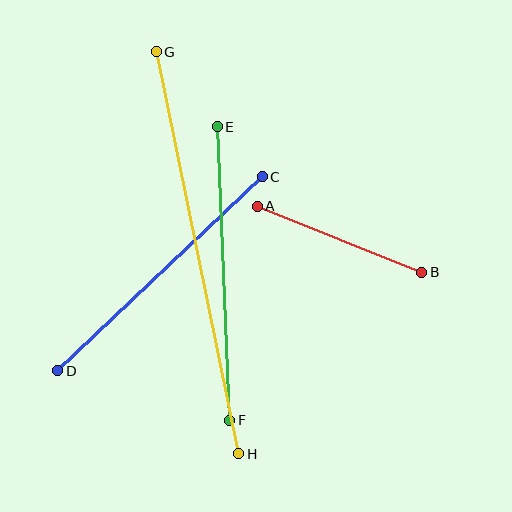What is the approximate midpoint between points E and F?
The midpoint is at approximately (223, 274) pixels.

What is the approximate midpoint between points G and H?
The midpoint is at approximately (198, 253) pixels.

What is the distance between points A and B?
The distance is approximately 177 pixels.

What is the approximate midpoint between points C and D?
The midpoint is at approximately (160, 274) pixels.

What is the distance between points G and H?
The distance is approximately 411 pixels.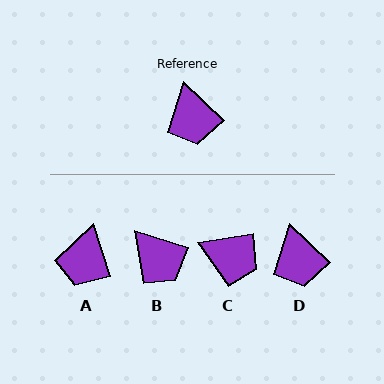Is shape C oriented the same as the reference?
No, it is off by about 52 degrees.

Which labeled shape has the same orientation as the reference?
D.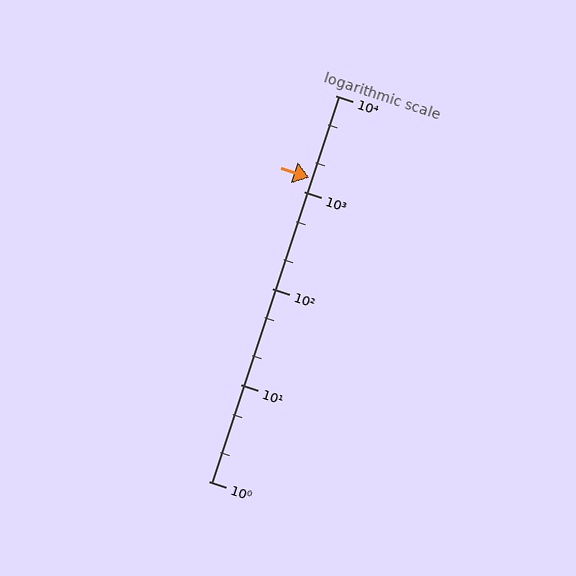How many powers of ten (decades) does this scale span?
The scale spans 4 decades, from 1 to 10000.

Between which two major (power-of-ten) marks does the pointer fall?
The pointer is between 1000 and 10000.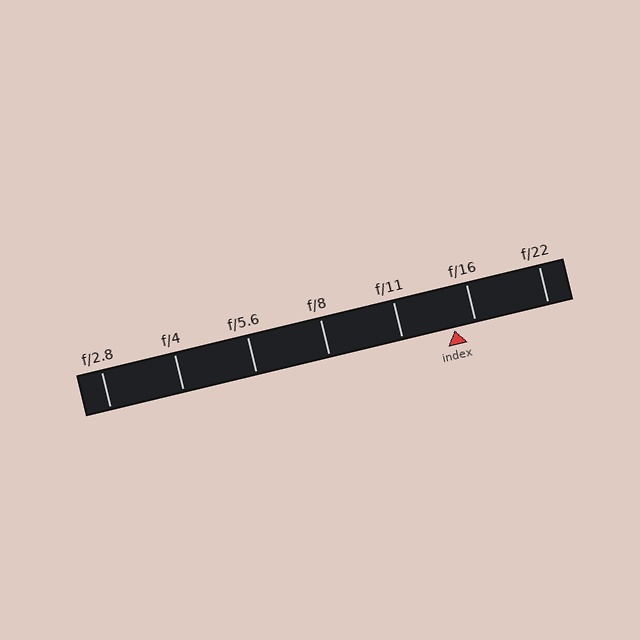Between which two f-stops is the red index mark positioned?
The index mark is between f/11 and f/16.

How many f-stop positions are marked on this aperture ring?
There are 7 f-stop positions marked.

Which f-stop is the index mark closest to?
The index mark is closest to f/16.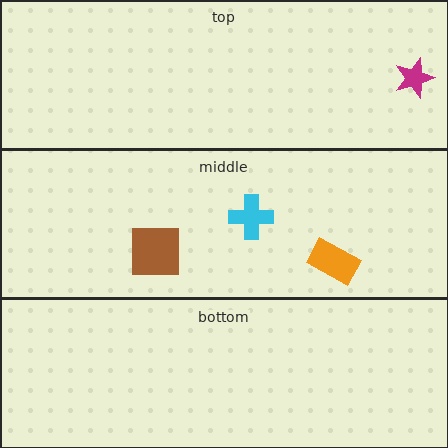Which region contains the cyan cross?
The middle region.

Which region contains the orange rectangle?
The middle region.